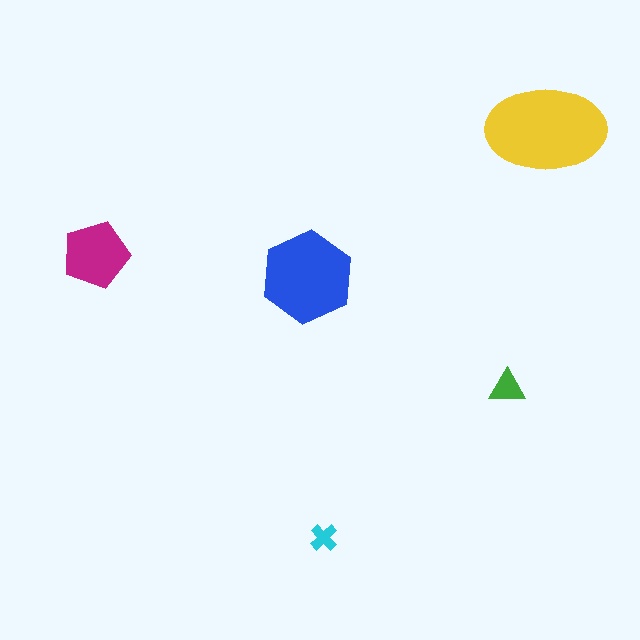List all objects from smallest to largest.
The cyan cross, the green triangle, the magenta pentagon, the blue hexagon, the yellow ellipse.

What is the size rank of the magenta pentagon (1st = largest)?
3rd.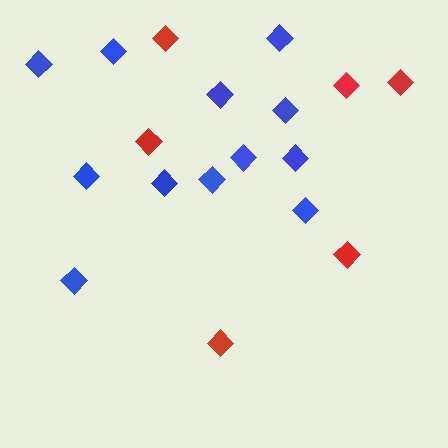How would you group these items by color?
There are 2 groups: one group of blue diamonds (12) and one group of red diamonds (6).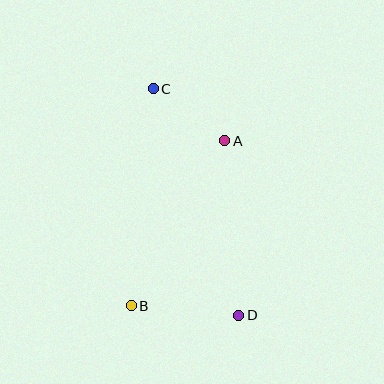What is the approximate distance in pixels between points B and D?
The distance between B and D is approximately 108 pixels.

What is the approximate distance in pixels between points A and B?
The distance between A and B is approximately 190 pixels.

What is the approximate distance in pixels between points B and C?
The distance between B and C is approximately 218 pixels.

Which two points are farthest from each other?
Points C and D are farthest from each other.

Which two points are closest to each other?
Points A and C are closest to each other.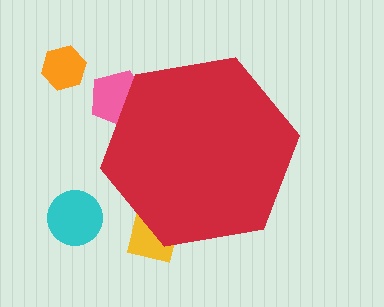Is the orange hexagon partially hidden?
No, the orange hexagon is fully visible.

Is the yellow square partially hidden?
Yes, the yellow square is partially hidden behind the red hexagon.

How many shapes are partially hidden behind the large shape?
2 shapes are partially hidden.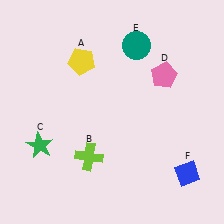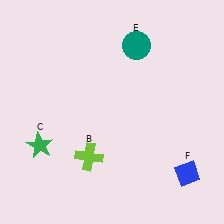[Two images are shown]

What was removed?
The pink pentagon (D), the yellow pentagon (A) were removed in Image 2.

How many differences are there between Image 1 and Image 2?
There are 2 differences between the two images.